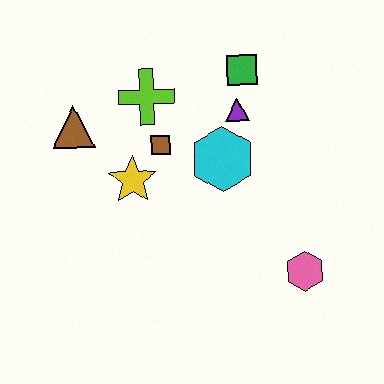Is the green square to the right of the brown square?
Yes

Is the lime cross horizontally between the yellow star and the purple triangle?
Yes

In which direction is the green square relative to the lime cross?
The green square is to the right of the lime cross.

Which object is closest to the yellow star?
The brown square is closest to the yellow star.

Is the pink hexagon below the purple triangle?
Yes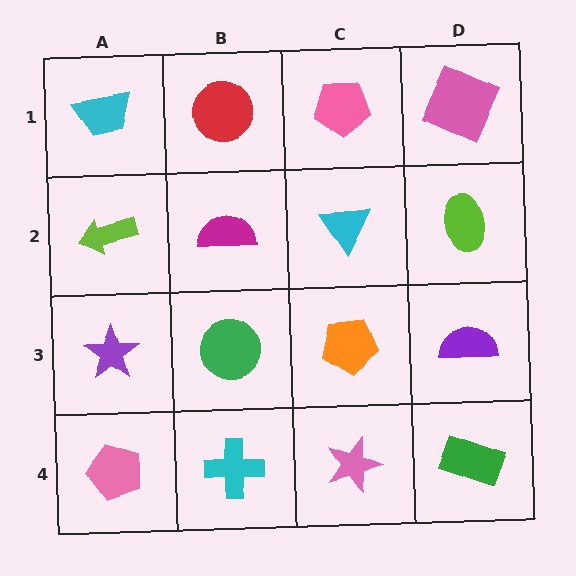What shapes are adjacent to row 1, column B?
A magenta semicircle (row 2, column B), a cyan trapezoid (row 1, column A), a pink pentagon (row 1, column C).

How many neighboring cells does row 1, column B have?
3.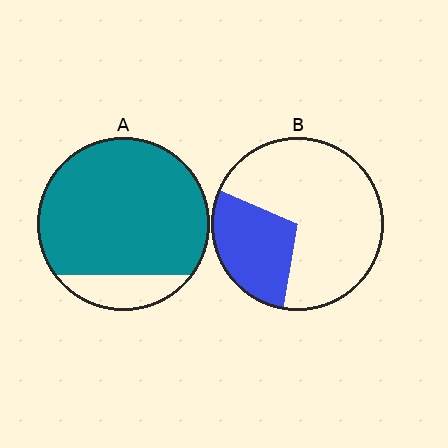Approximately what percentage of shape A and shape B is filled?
A is approximately 85% and B is approximately 30%.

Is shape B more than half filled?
No.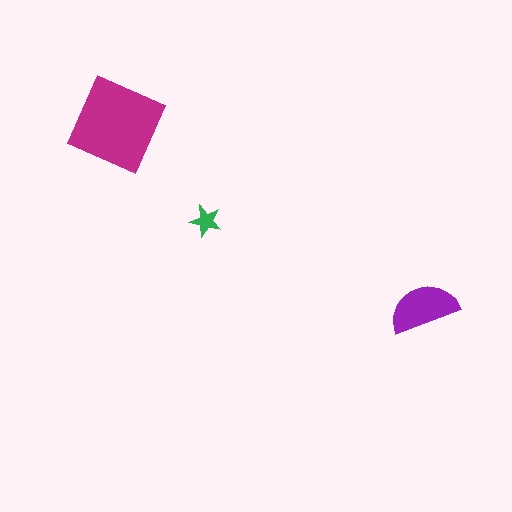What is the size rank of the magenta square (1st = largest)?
1st.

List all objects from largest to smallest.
The magenta square, the purple semicircle, the green star.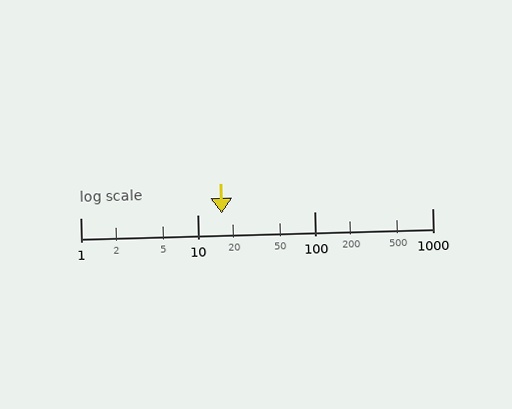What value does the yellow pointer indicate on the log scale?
The pointer indicates approximately 16.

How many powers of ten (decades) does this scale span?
The scale spans 3 decades, from 1 to 1000.